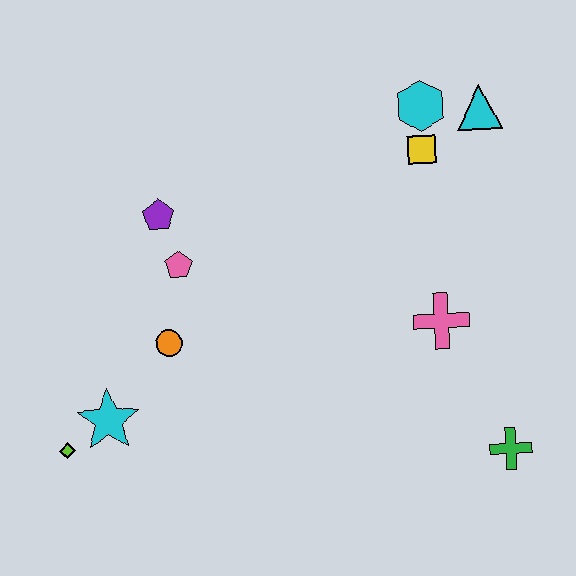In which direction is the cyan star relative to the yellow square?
The cyan star is to the left of the yellow square.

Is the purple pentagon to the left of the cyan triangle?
Yes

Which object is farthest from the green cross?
The lime diamond is farthest from the green cross.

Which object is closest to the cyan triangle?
The cyan hexagon is closest to the cyan triangle.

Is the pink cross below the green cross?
No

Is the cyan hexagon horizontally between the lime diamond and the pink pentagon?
No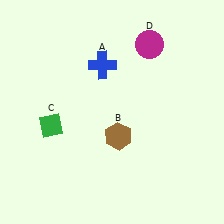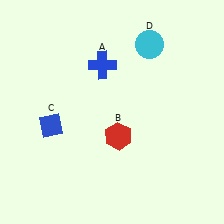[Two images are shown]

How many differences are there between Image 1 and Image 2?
There are 3 differences between the two images.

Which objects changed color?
B changed from brown to red. C changed from green to blue. D changed from magenta to cyan.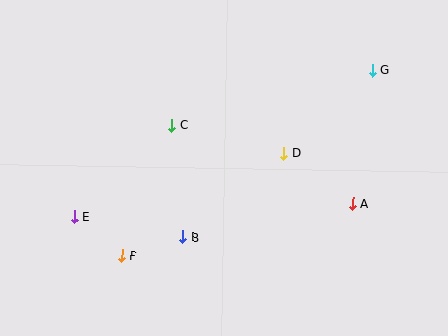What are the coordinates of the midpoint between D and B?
The midpoint between D and B is at (233, 195).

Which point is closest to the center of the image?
Point D at (284, 153) is closest to the center.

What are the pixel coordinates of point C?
Point C is at (172, 125).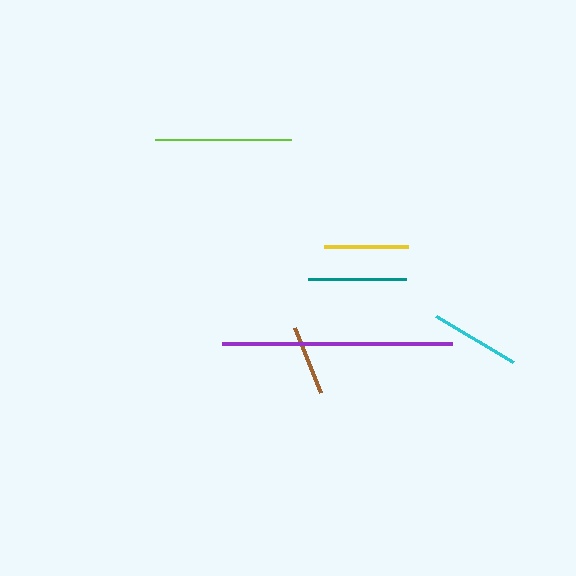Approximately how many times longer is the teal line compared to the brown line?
The teal line is approximately 1.4 times the length of the brown line.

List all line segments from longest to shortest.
From longest to shortest: purple, lime, teal, cyan, yellow, brown.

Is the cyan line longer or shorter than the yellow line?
The cyan line is longer than the yellow line.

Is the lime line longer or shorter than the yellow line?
The lime line is longer than the yellow line.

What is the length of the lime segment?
The lime segment is approximately 135 pixels long.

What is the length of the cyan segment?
The cyan segment is approximately 89 pixels long.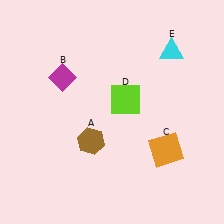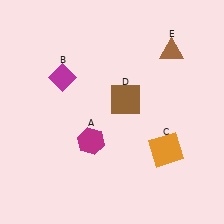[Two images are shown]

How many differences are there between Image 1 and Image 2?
There are 3 differences between the two images.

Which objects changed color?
A changed from brown to magenta. D changed from lime to brown. E changed from cyan to brown.